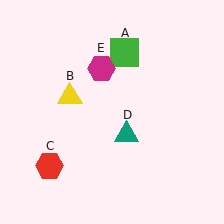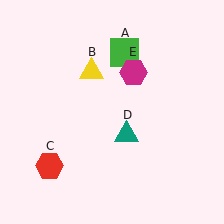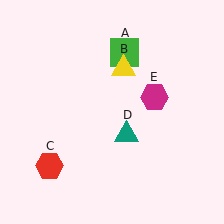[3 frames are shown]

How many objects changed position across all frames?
2 objects changed position: yellow triangle (object B), magenta hexagon (object E).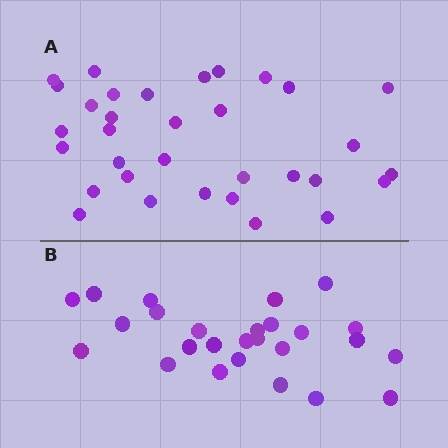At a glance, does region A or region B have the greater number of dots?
Region A (the top region) has more dots.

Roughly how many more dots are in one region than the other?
Region A has roughly 8 or so more dots than region B.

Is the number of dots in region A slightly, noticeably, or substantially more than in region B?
Region A has noticeably more, but not dramatically so. The ratio is roughly 1.3 to 1.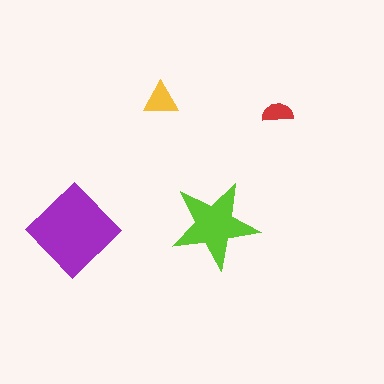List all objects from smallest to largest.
The red semicircle, the yellow triangle, the lime star, the purple diamond.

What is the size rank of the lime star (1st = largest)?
2nd.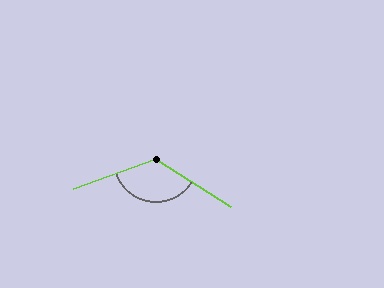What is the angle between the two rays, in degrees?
Approximately 128 degrees.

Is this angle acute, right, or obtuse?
It is obtuse.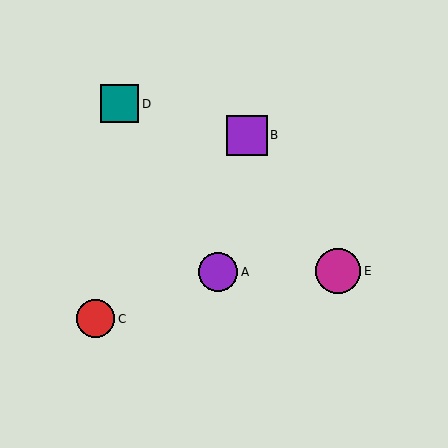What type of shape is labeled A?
Shape A is a purple circle.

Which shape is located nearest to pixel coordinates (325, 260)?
The magenta circle (labeled E) at (338, 271) is nearest to that location.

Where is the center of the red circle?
The center of the red circle is at (96, 319).